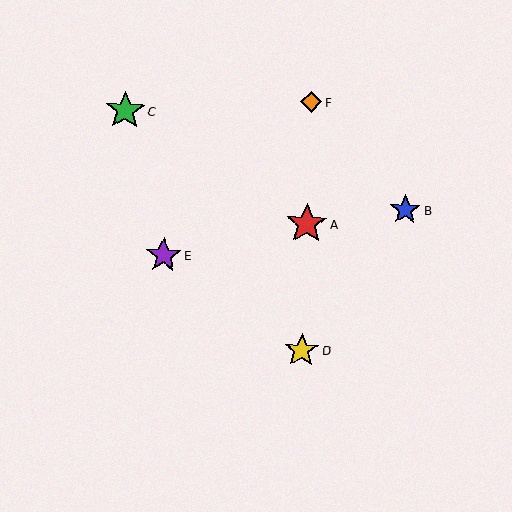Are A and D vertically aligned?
Yes, both are at x≈306.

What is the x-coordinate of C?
Object C is at x≈125.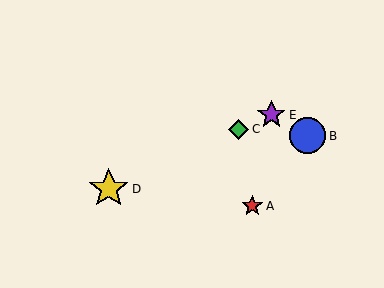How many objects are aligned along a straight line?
3 objects (C, D, E) are aligned along a straight line.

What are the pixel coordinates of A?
Object A is at (252, 206).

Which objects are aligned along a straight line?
Objects C, D, E are aligned along a straight line.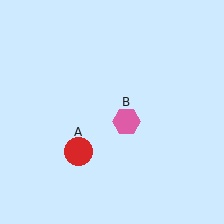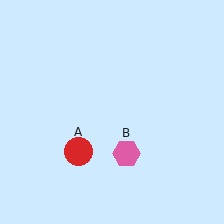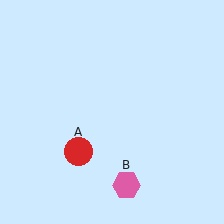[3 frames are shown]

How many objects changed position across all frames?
1 object changed position: pink hexagon (object B).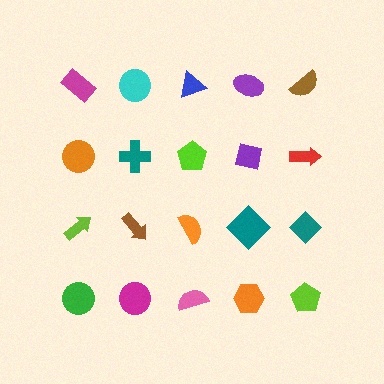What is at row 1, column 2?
A cyan circle.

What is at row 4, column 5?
A lime pentagon.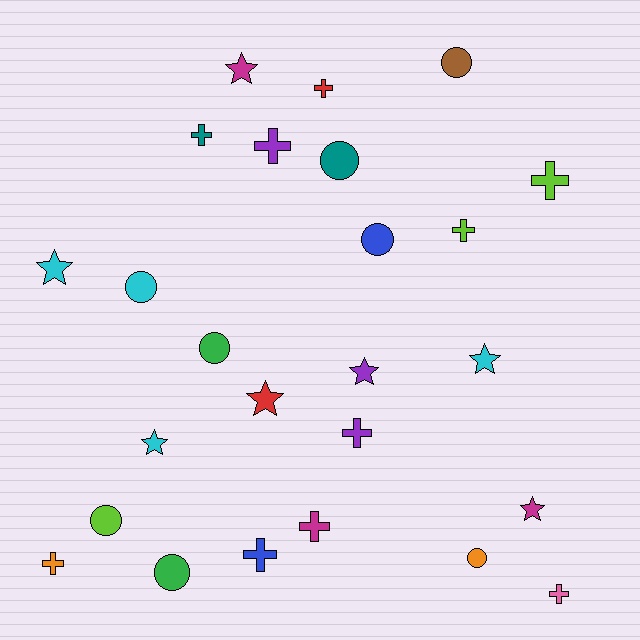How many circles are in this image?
There are 8 circles.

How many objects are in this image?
There are 25 objects.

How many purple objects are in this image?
There are 3 purple objects.